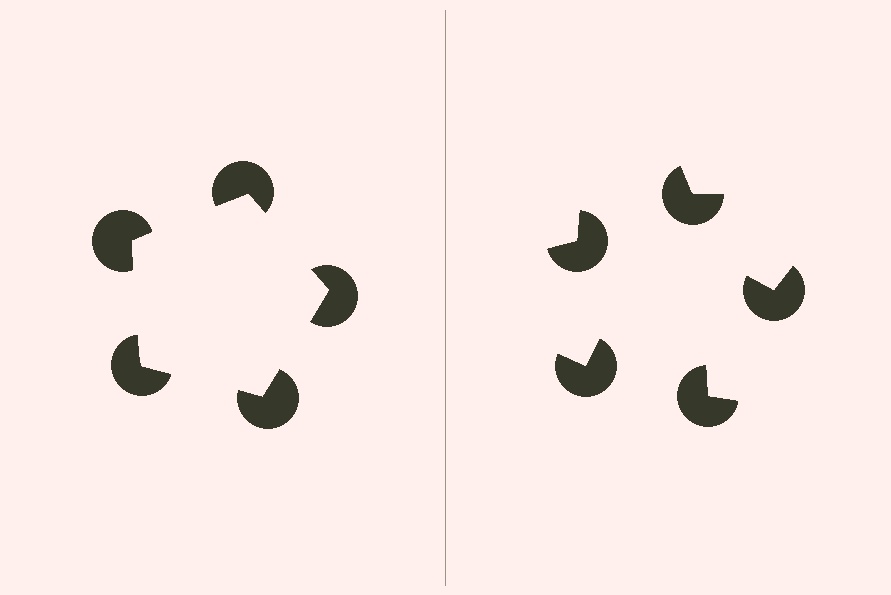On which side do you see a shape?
An illusory pentagon appears on the left side. On the right side the wedge cuts are rotated, so no coherent shape forms.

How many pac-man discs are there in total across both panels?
10 — 5 on each side.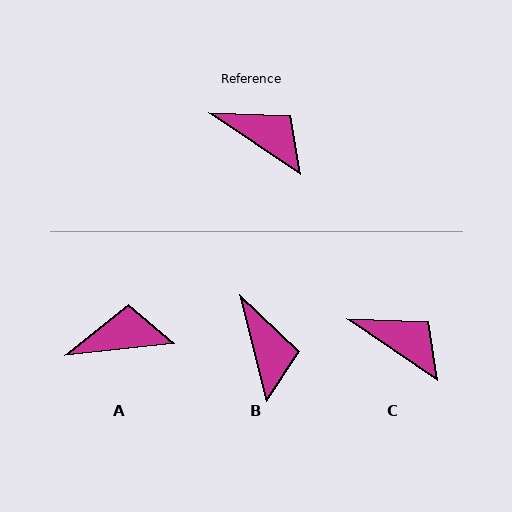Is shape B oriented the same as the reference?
No, it is off by about 42 degrees.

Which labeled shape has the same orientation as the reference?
C.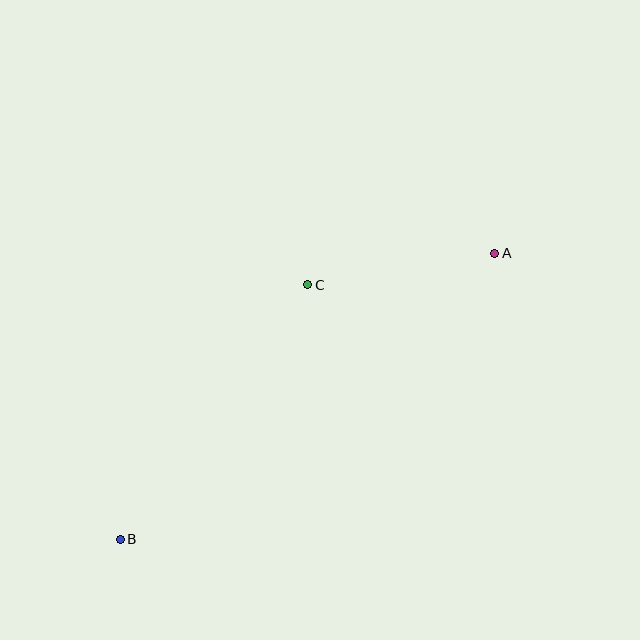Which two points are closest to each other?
Points A and C are closest to each other.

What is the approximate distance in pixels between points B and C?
The distance between B and C is approximately 316 pixels.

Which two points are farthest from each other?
Points A and B are farthest from each other.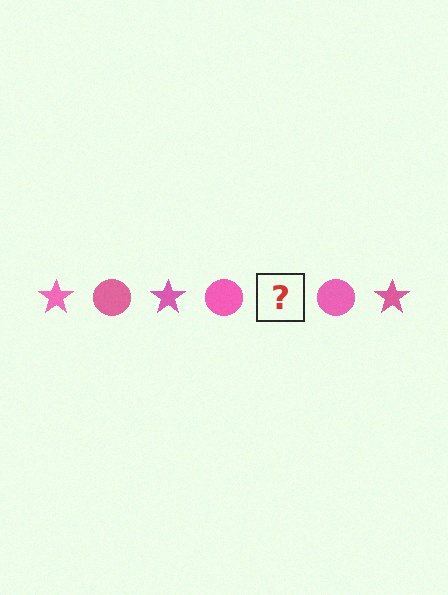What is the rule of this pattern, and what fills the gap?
The rule is that the pattern cycles through star, circle shapes in pink. The gap should be filled with a pink star.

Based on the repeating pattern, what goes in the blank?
The blank should be a pink star.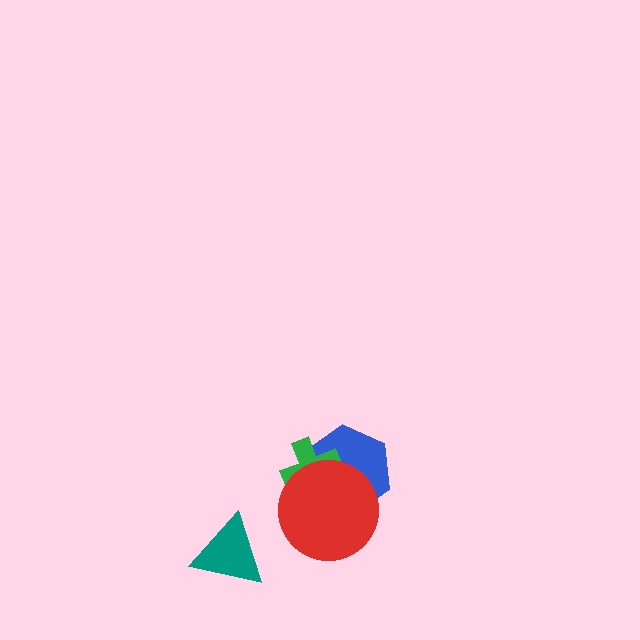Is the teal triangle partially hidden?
No, no other shape covers it.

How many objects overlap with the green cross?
2 objects overlap with the green cross.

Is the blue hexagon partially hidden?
Yes, it is partially covered by another shape.